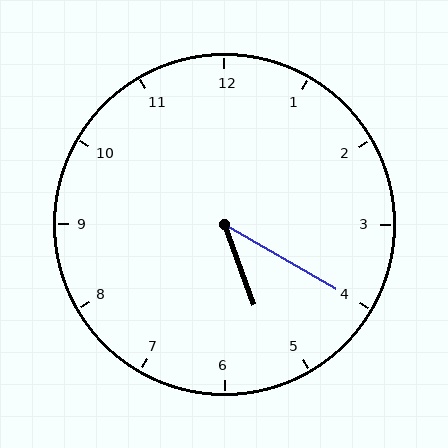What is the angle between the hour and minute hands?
Approximately 40 degrees.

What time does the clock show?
5:20.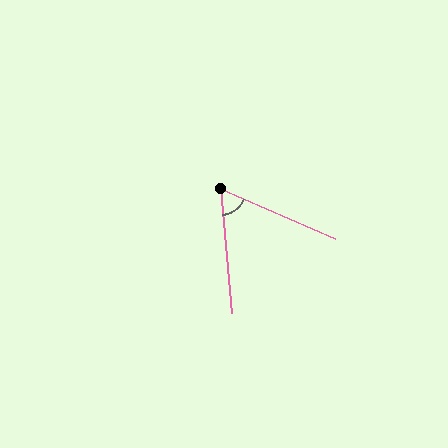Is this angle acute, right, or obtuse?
It is acute.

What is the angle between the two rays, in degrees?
Approximately 62 degrees.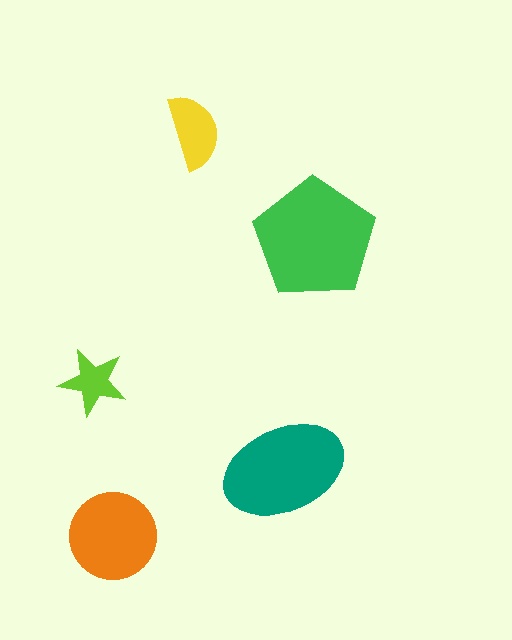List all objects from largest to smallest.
The green pentagon, the teal ellipse, the orange circle, the yellow semicircle, the lime star.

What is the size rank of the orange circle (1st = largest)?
3rd.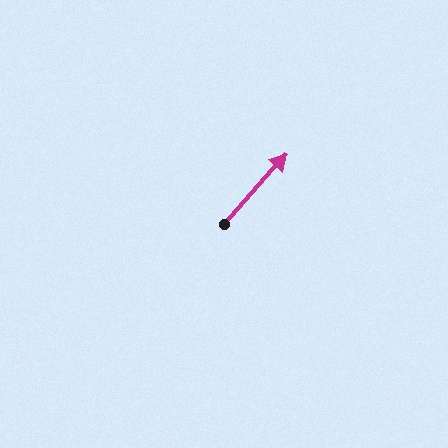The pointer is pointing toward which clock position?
Roughly 1 o'clock.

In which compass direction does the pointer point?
Northeast.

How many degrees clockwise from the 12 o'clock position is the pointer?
Approximately 41 degrees.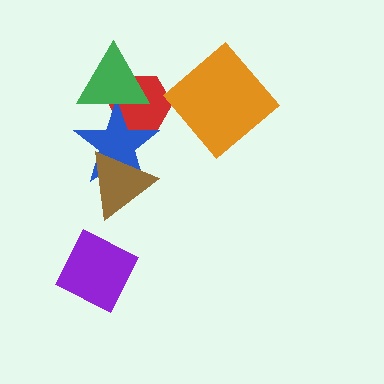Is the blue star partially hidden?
Yes, it is partially covered by another shape.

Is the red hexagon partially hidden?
Yes, it is partially covered by another shape.